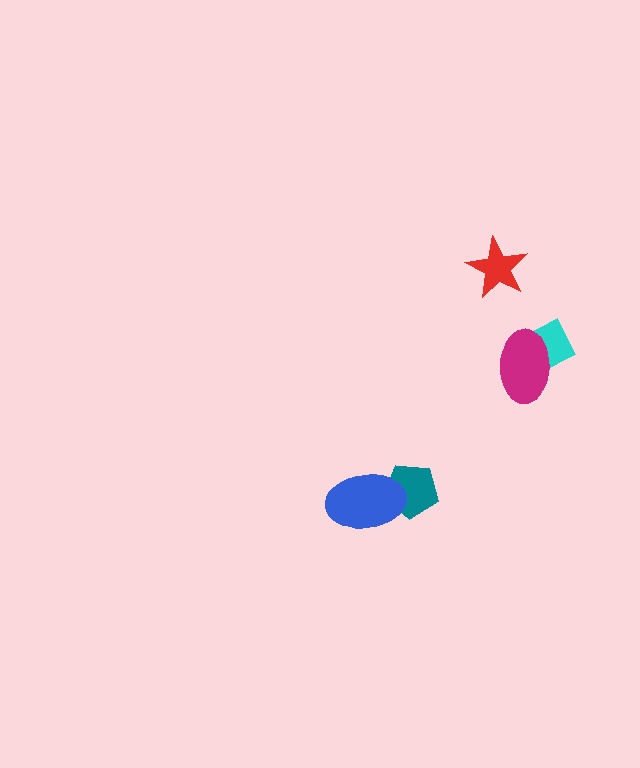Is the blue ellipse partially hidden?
No, no other shape covers it.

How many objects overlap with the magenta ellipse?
1 object overlaps with the magenta ellipse.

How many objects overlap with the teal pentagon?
1 object overlaps with the teal pentagon.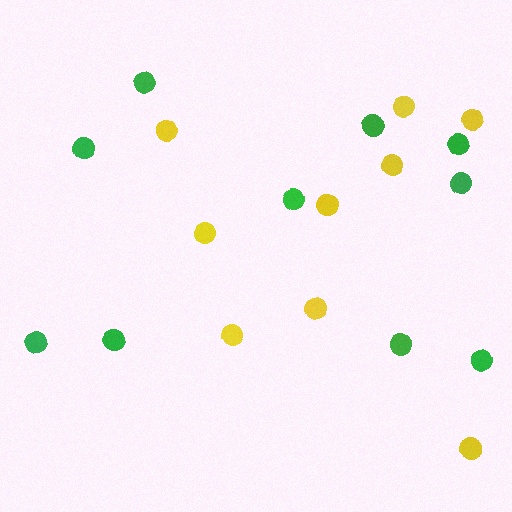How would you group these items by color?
There are 2 groups: one group of yellow circles (9) and one group of green circles (10).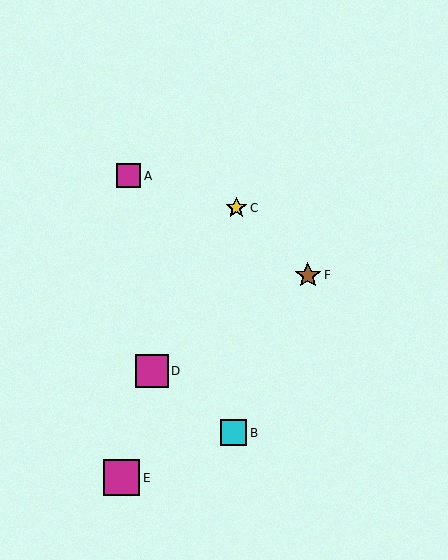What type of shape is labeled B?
Shape B is a cyan square.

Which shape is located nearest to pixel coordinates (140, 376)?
The magenta square (labeled D) at (152, 371) is nearest to that location.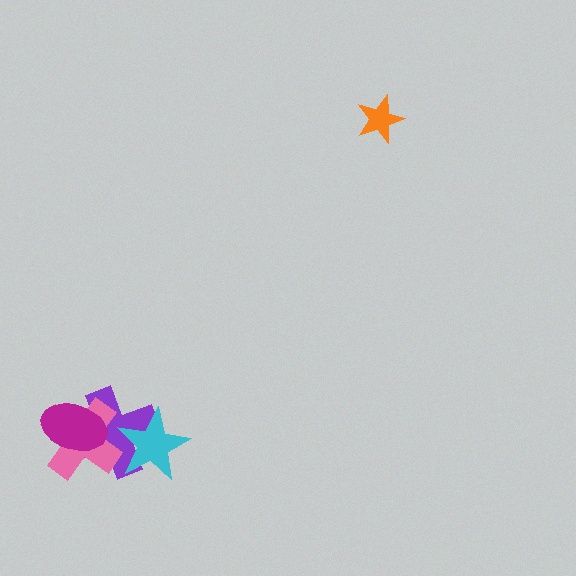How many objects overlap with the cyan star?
2 objects overlap with the cyan star.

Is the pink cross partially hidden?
Yes, it is partially covered by another shape.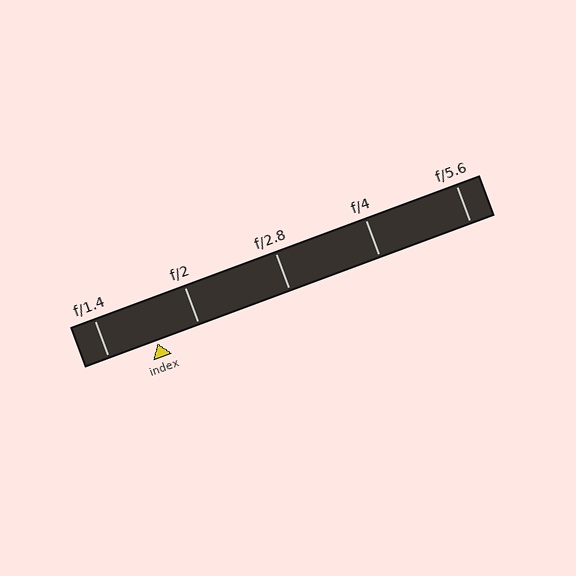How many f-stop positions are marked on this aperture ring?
There are 5 f-stop positions marked.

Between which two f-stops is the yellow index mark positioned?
The index mark is between f/1.4 and f/2.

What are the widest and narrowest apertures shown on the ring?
The widest aperture shown is f/1.4 and the narrowest is f/5.6.